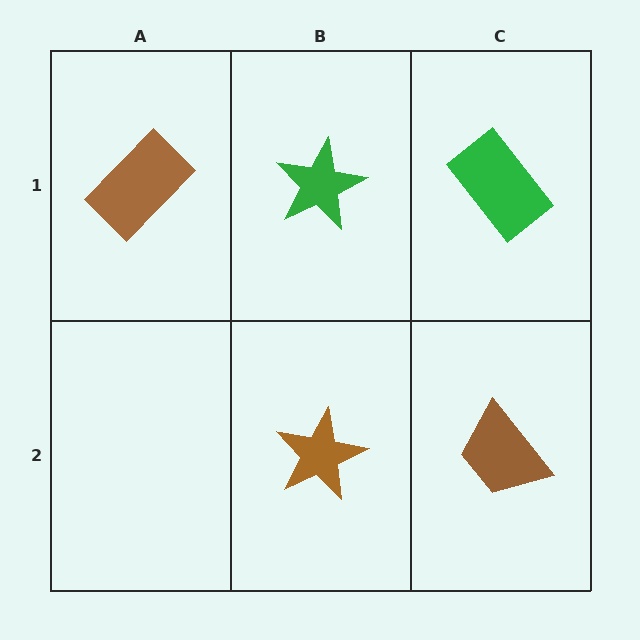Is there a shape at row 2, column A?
No, that cell is empty.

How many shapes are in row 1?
3 shapes.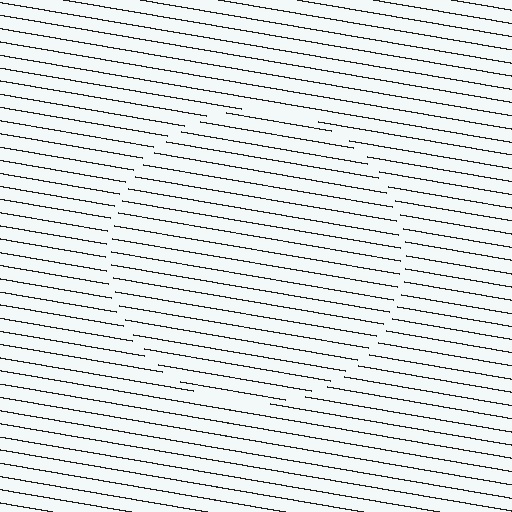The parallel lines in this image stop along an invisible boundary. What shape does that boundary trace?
An illusory circle. The interior of the shape contains the same grating, shifted by half a period — the contour is defined by the phase discontinuity where line-ends from the inner and outer gratings abut.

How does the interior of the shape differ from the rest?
The interior of the shape contains the same grating, shifted by half a period — the contour is defined by the phase discontinuity where line-ends from the inner and outer gratings abut.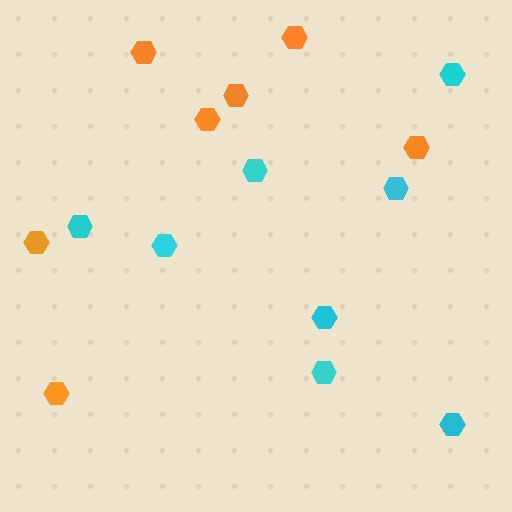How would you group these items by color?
There are 2 groups: one group of cyan hexagons (8) and one group of orange hexagons (7).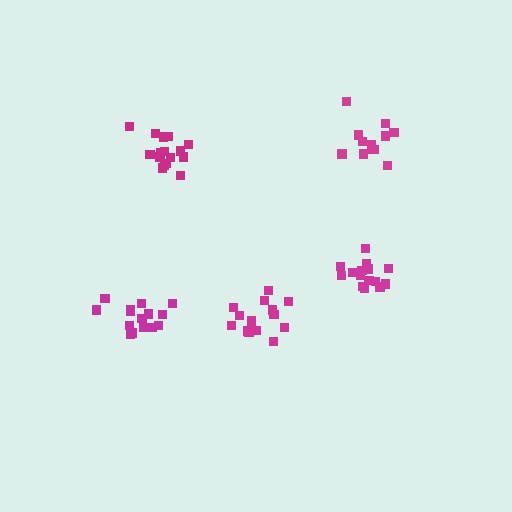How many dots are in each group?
Group 1: 14 dots, Group 2: 15 dots, Group 3: 17 dots, Group 4: 15 dots, Group 5: 12 dots (73 total).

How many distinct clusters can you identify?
There are 5 distinct clusters.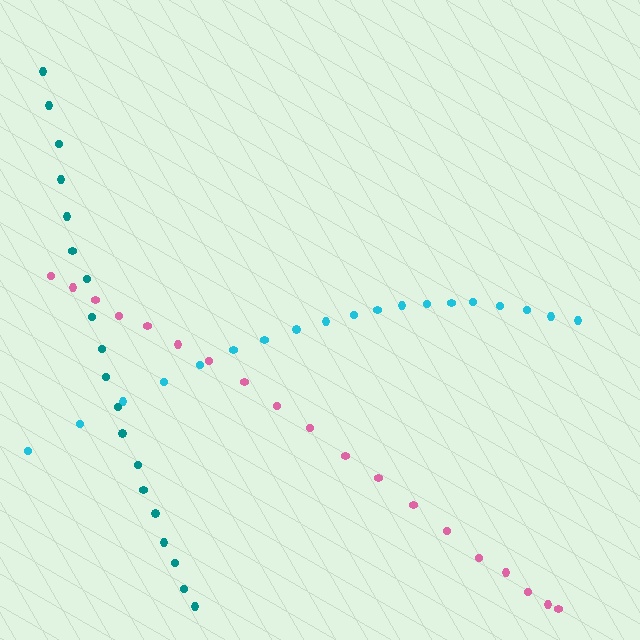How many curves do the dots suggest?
There are 3 distinct paths.